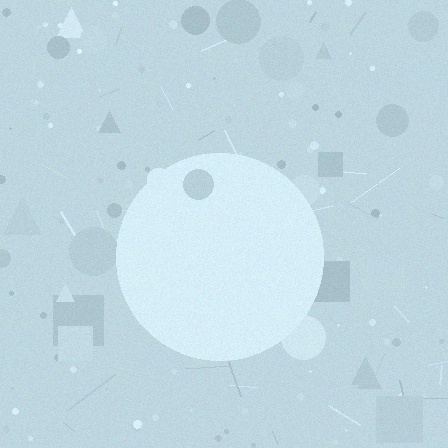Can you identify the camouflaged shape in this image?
The camouflaged shape is a circle.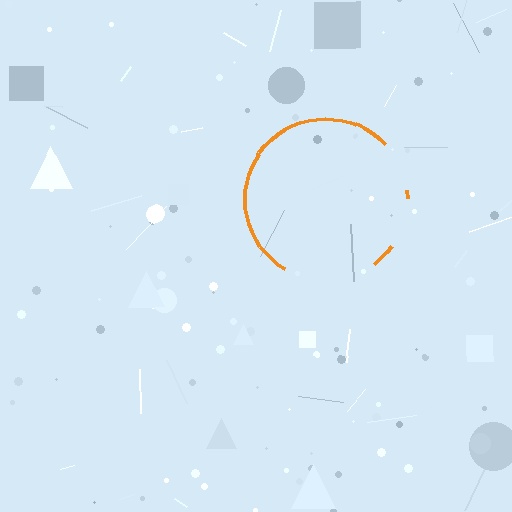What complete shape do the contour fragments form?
The contour fragments form a circle.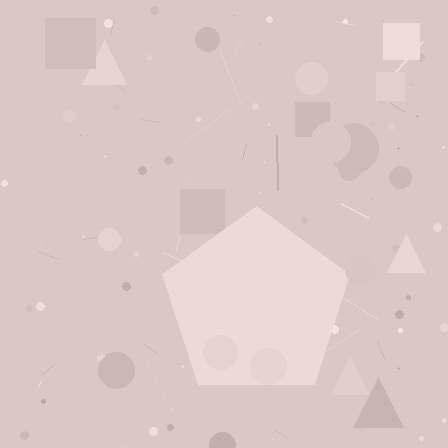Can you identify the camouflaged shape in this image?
The camouflaged shape is a pentagon.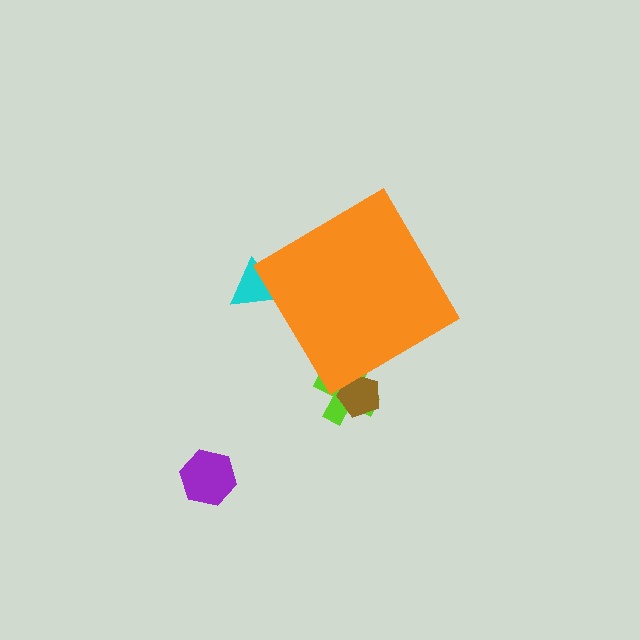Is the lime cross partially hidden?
Yes, the lime cross is partially hidden behind the orange diamond.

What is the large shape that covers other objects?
An orange diamond.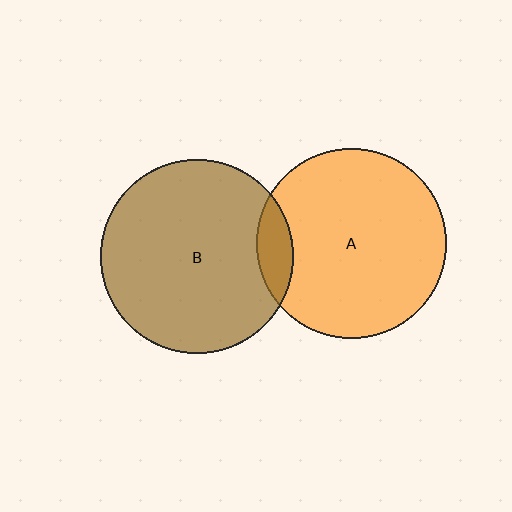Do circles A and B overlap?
Yes.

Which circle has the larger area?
Circle B (brown).